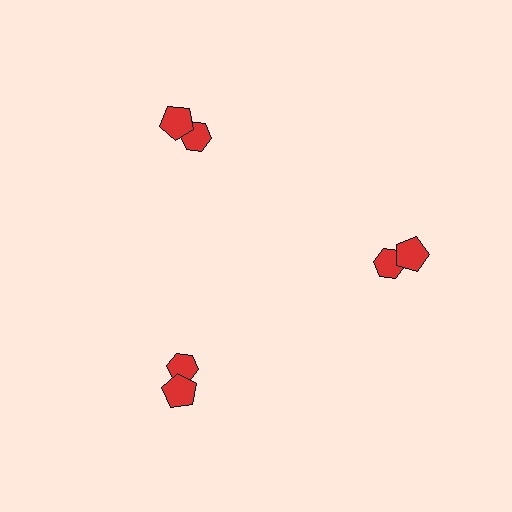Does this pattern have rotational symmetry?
Yes, this pattern has 3-fold rotational symmetry. It looks the same after rotating 120 degrees around the center.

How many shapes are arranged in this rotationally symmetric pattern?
There are 6 shapes, arranged in 3 groups of 2.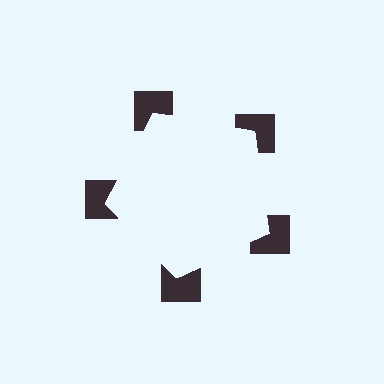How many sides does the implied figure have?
5 sides.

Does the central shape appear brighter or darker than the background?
It typically appears slightly brighter than the background, even though no actual brightness change is drawn.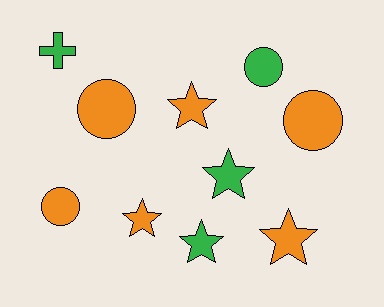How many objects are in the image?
There are 10 objects.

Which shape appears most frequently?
Star, with 5 objects.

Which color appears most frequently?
Orange, with 6 objects.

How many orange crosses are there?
There are no orange crosses.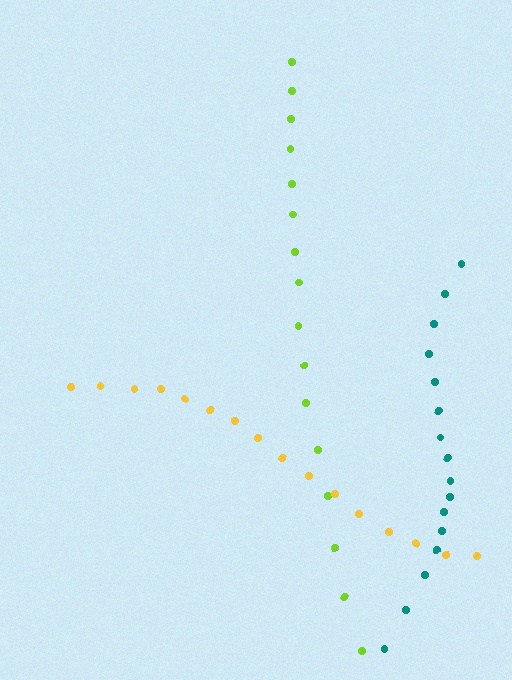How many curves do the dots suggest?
There are 3 distinct paths.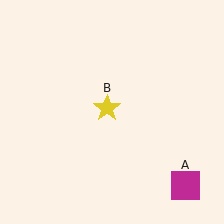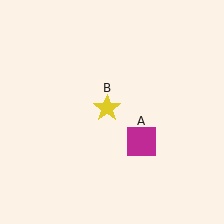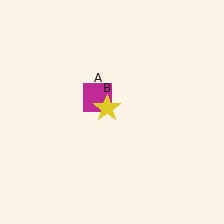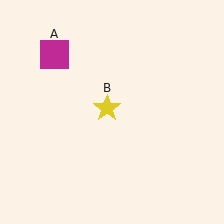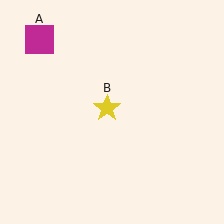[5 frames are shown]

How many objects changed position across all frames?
1 object changed position: magenta square (object A).